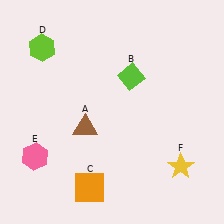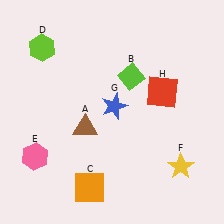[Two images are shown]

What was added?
A blue star (G), a red square (H) were added in Image 2.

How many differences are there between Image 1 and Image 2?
There are 2 differences between the two images.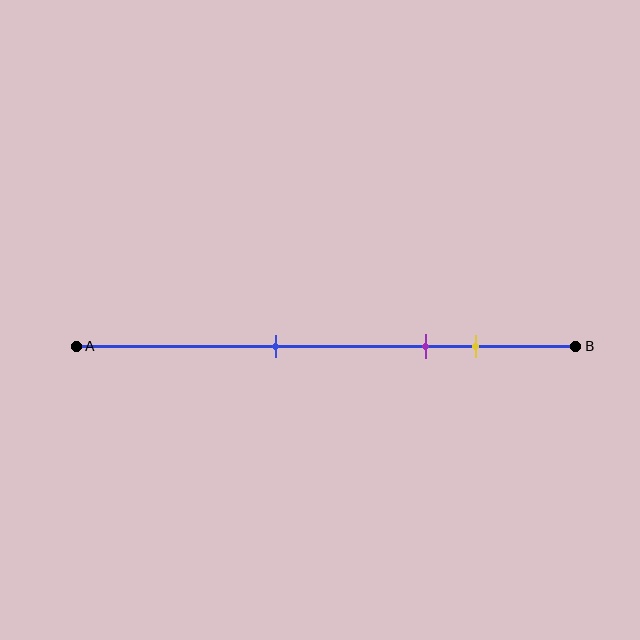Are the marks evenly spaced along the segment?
No, the marks are not evenly spaced.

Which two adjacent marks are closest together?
The purple and yellow marks are the closest adjacent pair.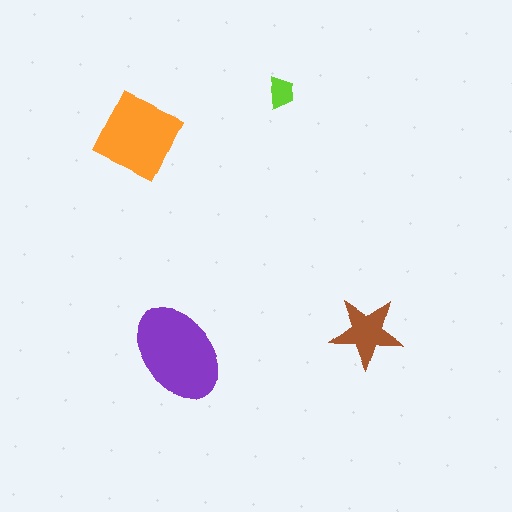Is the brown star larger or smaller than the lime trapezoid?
Larger.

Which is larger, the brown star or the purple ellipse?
The purple ellipse.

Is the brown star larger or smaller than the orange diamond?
Smaller.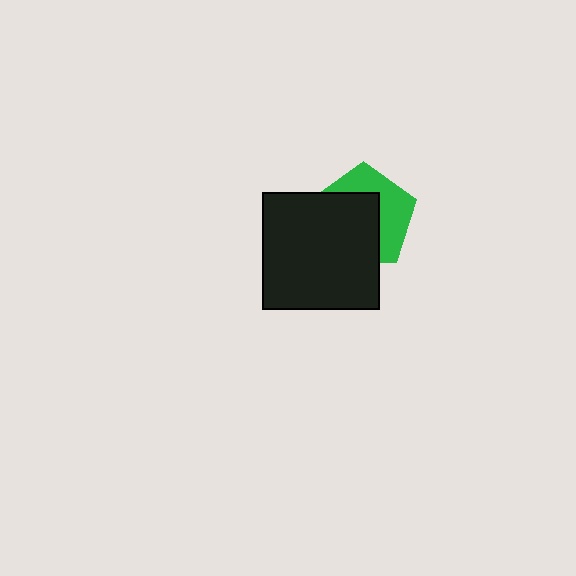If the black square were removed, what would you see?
You would see the complete green pentagon.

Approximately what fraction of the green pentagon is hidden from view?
Roughly 57% of the green pentagon is hidden behind the black square.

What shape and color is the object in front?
The object in front is a black square.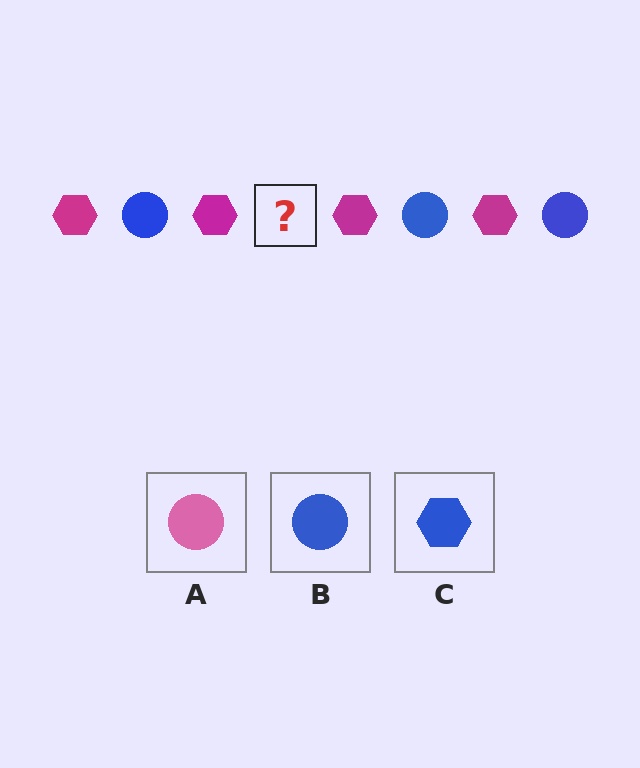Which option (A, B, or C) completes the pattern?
B.